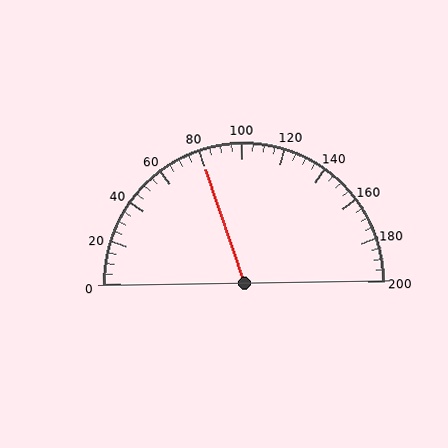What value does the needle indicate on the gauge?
The needle indicates approximately 80.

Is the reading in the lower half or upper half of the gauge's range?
The reading is in the lower half of the range (0 to 200).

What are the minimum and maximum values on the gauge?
The gauge ranges from 0 to 200.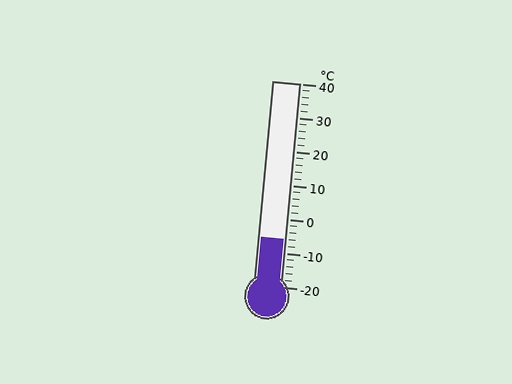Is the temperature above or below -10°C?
The temperature is above -10°C.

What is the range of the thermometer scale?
The thermometer scale ranges from -20°C to 40°C.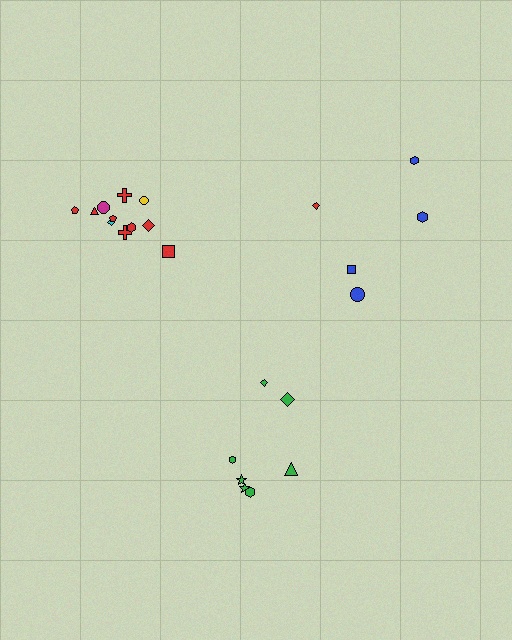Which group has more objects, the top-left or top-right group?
The top-left group.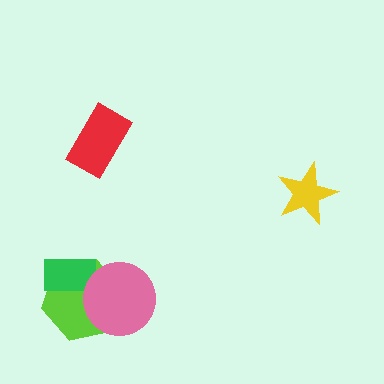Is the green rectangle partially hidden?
Yes, it is partially covered by another shape.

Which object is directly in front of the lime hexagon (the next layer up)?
The green rectangle is directly in front of the lime hexagon.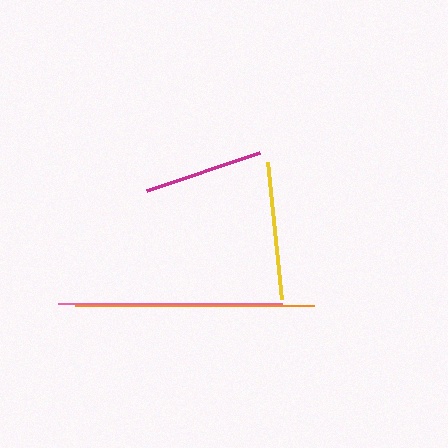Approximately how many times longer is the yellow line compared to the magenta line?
The yellow line is approximately 1.2 times the length of the magenta line.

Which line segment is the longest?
The orange line is the longest at approximately 239 pixels.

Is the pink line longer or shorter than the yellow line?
The pink line is longer than the yellow line.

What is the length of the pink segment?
The pink segment is approximately 225 pixels long.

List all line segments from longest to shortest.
From longest to shortest: orange, pink, yellow, magenta.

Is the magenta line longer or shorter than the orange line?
The orange line is longer than the magenta line.